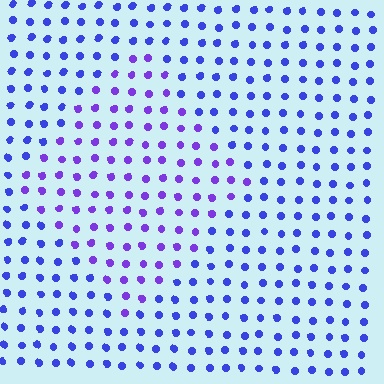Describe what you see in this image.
The image is filled with small blue elements in a uniform arrangement. A diamond-shaped region is visible where the elements are tinted to a slightly different hue, forming a subtle color boundary.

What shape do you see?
I see a diamond.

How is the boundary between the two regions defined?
The boundary is defined purely by a slight shift in hue (about 29 degrees). Spacing, size, and orientation are identical on both sides.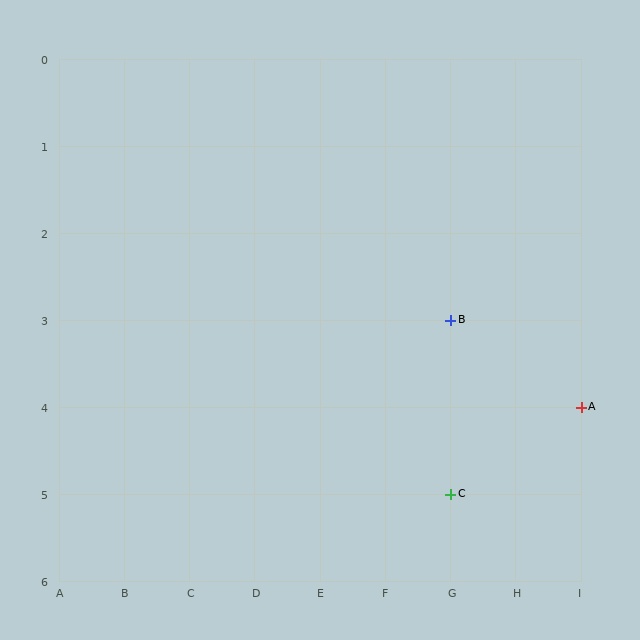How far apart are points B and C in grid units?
Points B and C are 2 rows apart.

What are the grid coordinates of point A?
Point A is at grid coordinates (I, 4).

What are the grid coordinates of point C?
Point C is at grid coordinates (G, 5).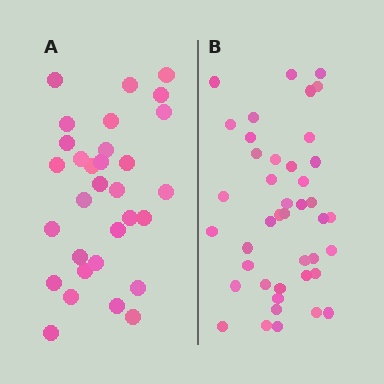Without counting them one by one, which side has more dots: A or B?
Region B (the right region) has more dots.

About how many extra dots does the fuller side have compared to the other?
Region B has roughly 12 or so more dots than region A.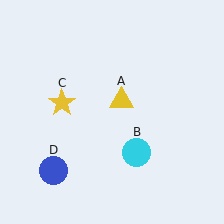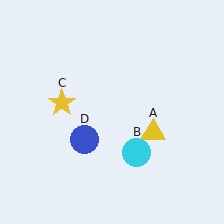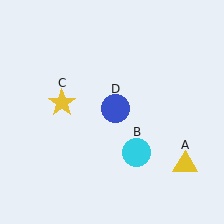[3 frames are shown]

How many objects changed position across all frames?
2 objects changed position: yellow triangle (object A), blue circle (object D).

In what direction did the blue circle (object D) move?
The blue circle (object D) moved up and to the right.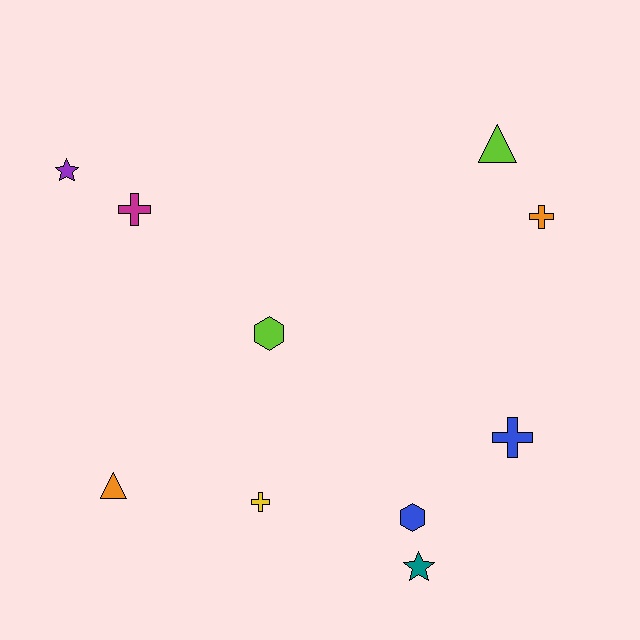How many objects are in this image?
There are 10 objects.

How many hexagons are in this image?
There are 2 hexagons.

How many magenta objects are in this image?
There is 1 magenta object.